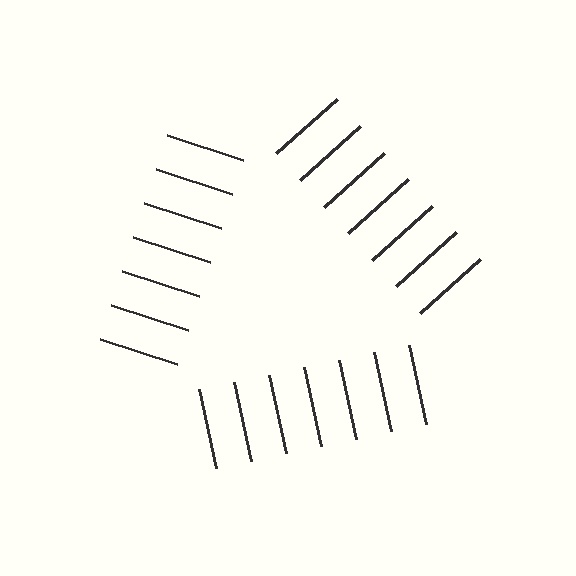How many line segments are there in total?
21 — 7 along each of the 3 edges.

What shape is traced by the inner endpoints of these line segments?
An illusory triangle — the line segments terminate on its edges but no continuous stroke is drawn.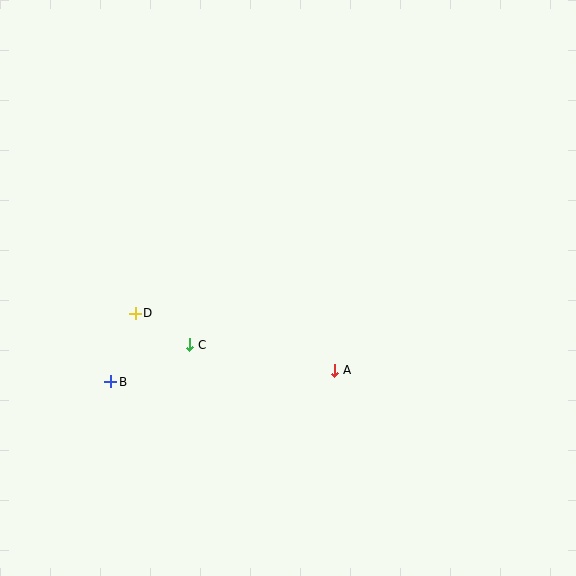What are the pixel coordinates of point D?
Point D is at (135, 313).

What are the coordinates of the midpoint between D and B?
The midpoint between D and B is at (123, 348).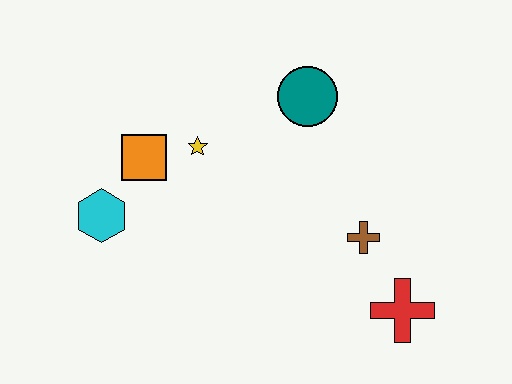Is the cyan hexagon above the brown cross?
Yes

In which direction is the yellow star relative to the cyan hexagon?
The yellow star is to the right of the cyan hexagon.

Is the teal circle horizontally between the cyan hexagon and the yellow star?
No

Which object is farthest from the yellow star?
The red cross is farthest from the yellow star.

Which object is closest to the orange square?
The yellow star is closest to the orange square.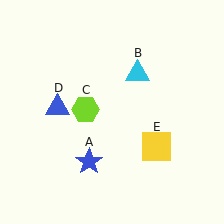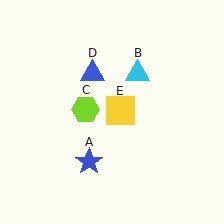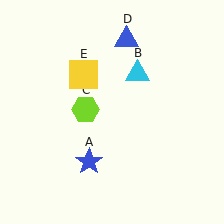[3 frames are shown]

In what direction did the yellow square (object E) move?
The yellow square (object E) moved up and to the left.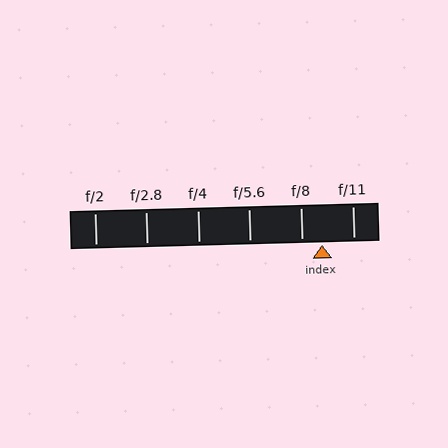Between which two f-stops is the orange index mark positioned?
The index mark is between f/8 and f/11.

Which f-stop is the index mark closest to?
The index mark is closest to f/8.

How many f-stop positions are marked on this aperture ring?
There are 6 f-stop positions marked.